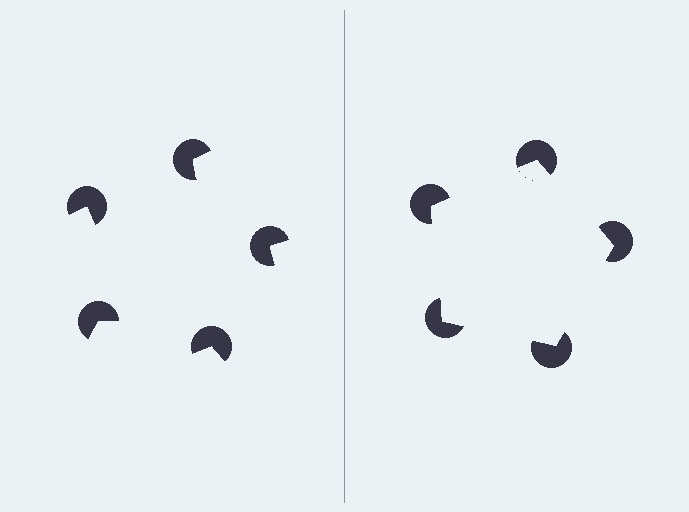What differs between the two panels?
The pac-man discs are positioned identically on both sides; only the wedge orientations differ. On the right they align to a pentagon; on the left they are misaligned.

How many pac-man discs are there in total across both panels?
10 — 5 on each side.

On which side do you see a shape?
An illusory pentagon appears on the right side. On the left side the wedge cuts are rotated, so no coherent shape forms.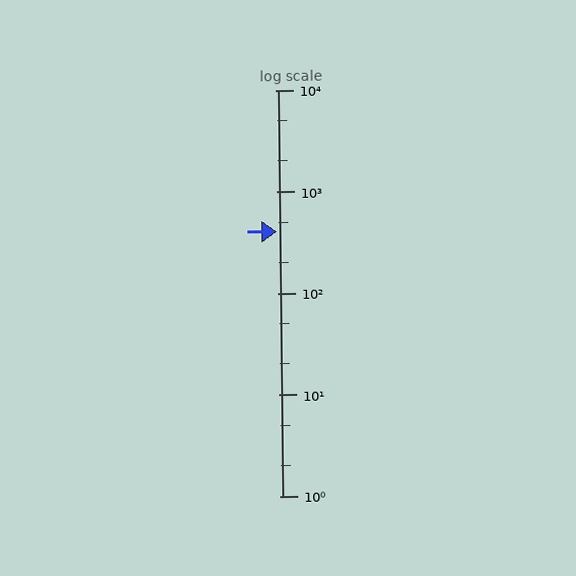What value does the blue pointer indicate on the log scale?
The pointer indicates approximately 400.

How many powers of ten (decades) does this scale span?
The scale spans 4 decades, from 1 to 10000.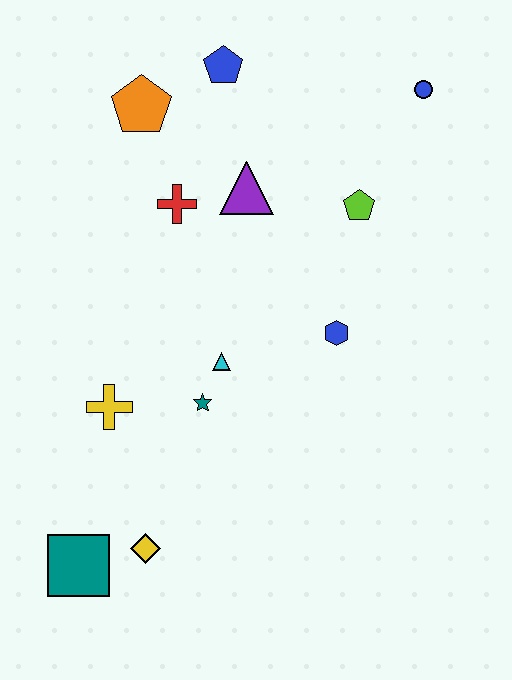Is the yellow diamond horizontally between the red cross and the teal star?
No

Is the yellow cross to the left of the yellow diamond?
Yes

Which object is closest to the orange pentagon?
The blue pentagon is closest to the orange pentagon.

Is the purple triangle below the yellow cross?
No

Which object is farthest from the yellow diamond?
The blue circle is farthest from the yellow diamond.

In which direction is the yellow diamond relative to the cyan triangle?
The yellow diamond is below the cyan triangle.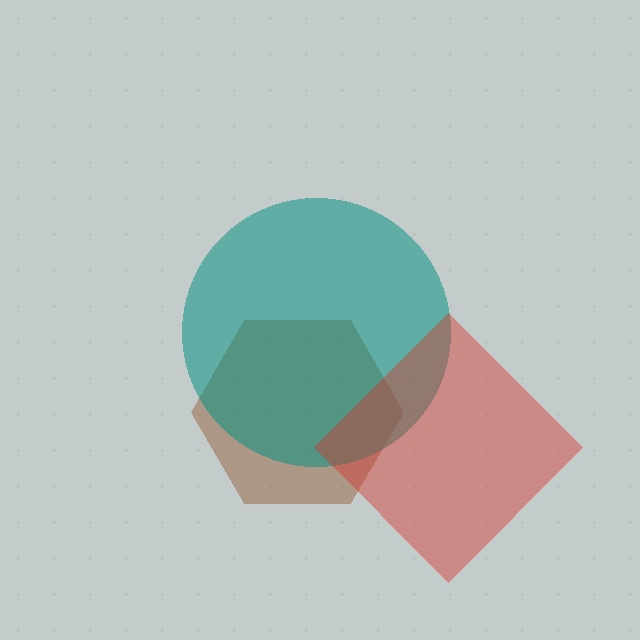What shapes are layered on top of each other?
The layered shapes are: a brown hexagon, a teal circle, a red diamond.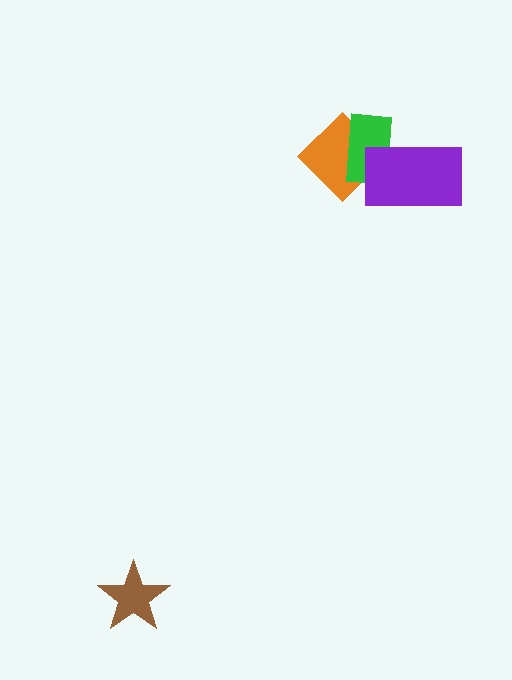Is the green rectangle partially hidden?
Yes, it is partially covered by another shape.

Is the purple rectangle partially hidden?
No, no other shape covers it.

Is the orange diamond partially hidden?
Yes, it is partially covered by another shape.